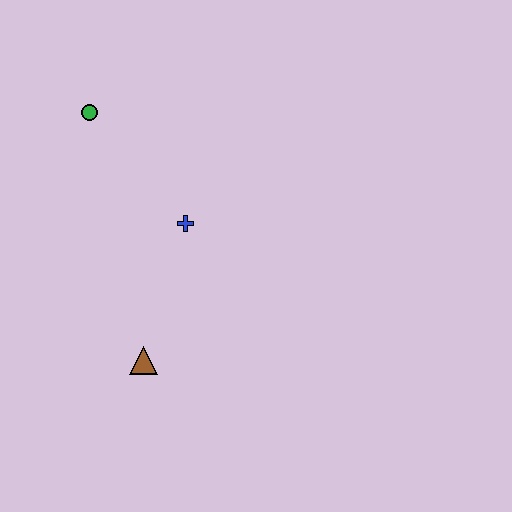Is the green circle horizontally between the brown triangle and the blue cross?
No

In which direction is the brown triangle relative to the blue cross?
The brown triangle is below the blue cross.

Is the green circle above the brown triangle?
Yes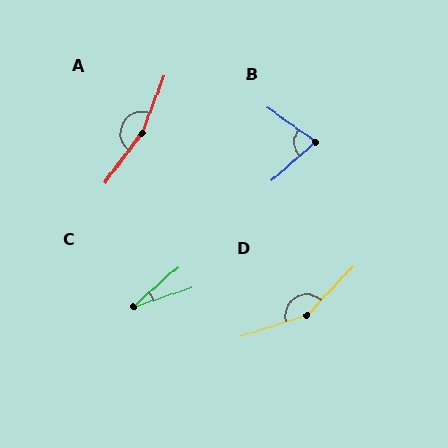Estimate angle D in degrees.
Approximately 151 degrees.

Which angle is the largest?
A, at approximately 165 degrees.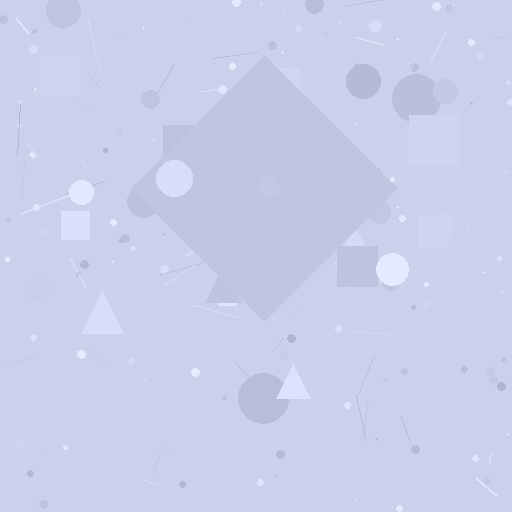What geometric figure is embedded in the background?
A diamond is embedded in the background.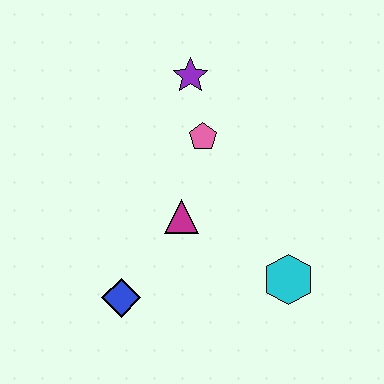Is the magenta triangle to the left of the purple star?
Yes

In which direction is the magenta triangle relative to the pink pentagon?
The magenta triangle is below the pink pentagon.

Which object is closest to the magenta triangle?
The pink pentagon is closest to the magenta triangle.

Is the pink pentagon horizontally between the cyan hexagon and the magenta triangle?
Yes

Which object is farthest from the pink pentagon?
The blue diamond is farthest from the pink pentagon.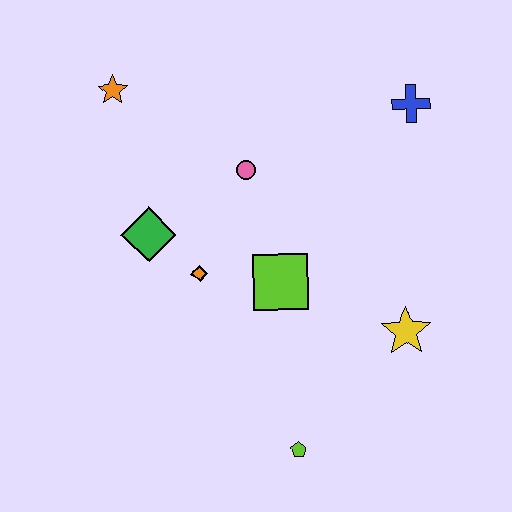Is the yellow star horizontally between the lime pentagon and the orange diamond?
No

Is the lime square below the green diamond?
Yes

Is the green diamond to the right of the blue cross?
No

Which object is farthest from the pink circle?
The lime pentagon is farthest from the pink circle.